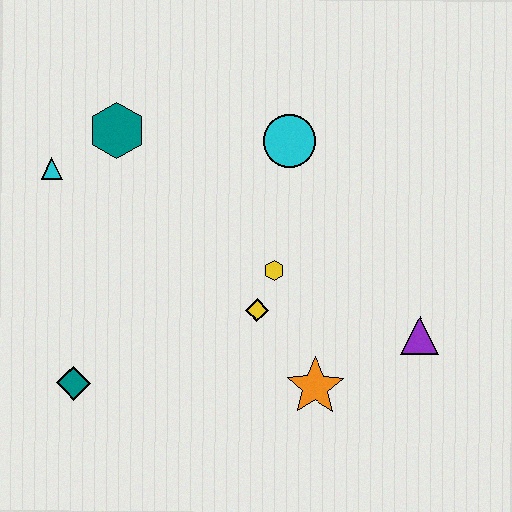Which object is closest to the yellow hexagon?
The yellow diamond is closest to the yellow hexagon.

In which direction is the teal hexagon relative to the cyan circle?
The teal hexagon is to the left of the cyan circle.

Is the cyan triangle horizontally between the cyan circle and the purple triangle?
No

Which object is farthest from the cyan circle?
The teal diamond is farthest from the cyan circle.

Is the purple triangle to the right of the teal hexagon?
Yes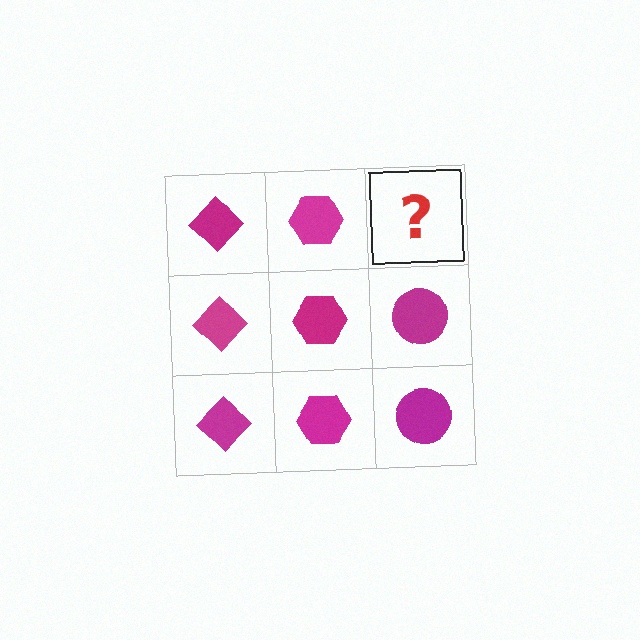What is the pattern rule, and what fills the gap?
The rule is that each column has a consistent shape. The gap should be filled with a magenta circle.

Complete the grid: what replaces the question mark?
The question mark should be replaced with a magenta circle.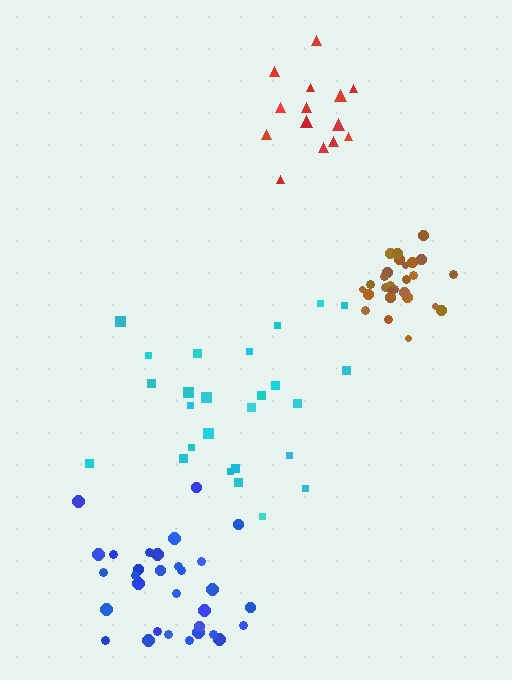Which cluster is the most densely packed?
Brown.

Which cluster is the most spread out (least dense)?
Cyan.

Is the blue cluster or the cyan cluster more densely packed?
Blue.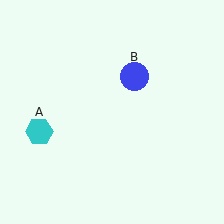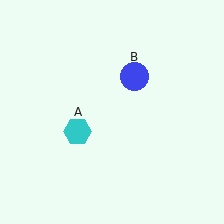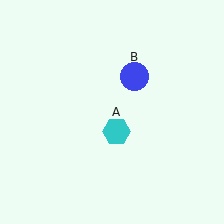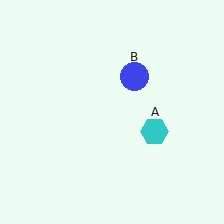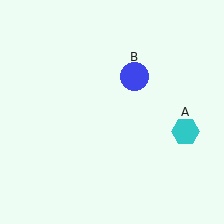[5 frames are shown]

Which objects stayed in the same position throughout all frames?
Blue circle (object B) remained stationary.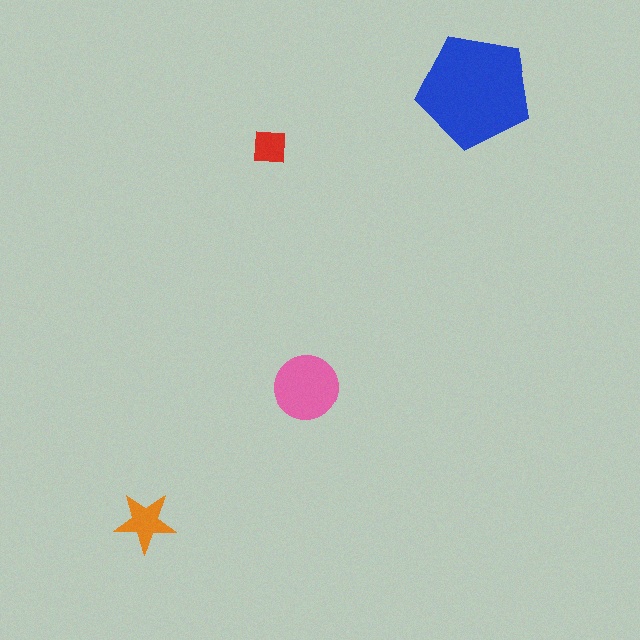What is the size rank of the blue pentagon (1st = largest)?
1st.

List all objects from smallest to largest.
The red square, the orange star, the pink circle, the blue pentagon.